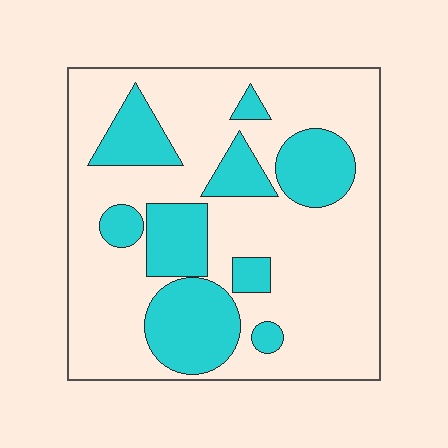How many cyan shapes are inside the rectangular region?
9.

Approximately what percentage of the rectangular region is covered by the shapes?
Approximately 30%.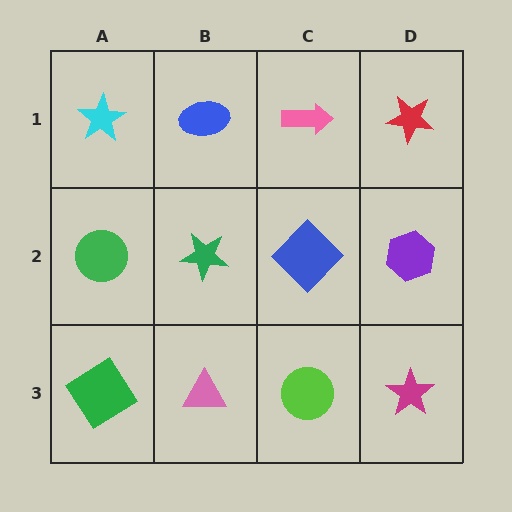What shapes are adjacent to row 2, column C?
A pink arrow (row 1, column C), a lime circle (row 3, column C), a green star (row 2, column B), a purple hexagon (row 2, column D).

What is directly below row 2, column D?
A magenta star.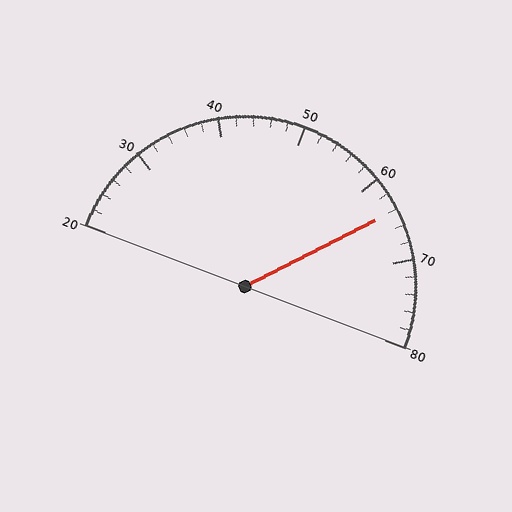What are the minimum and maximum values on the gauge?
The gauge ranges from 20 to 80.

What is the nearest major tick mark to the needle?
The nearest major tick mark is 60.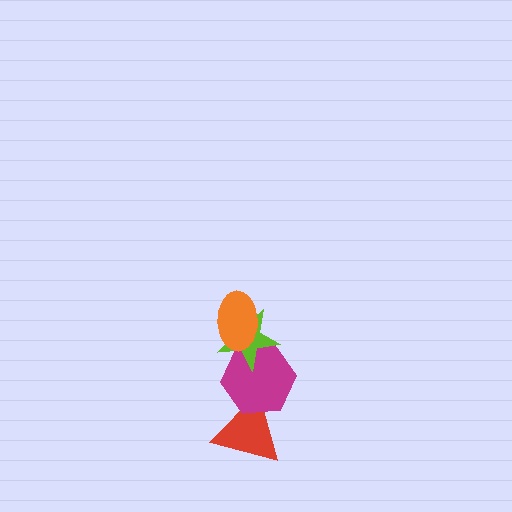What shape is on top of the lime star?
The orange ellipse is on top of the lime star.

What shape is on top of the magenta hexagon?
The lime star is on top of the magenta hexagon.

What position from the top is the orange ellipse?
The orange ellipse is 1st from the top.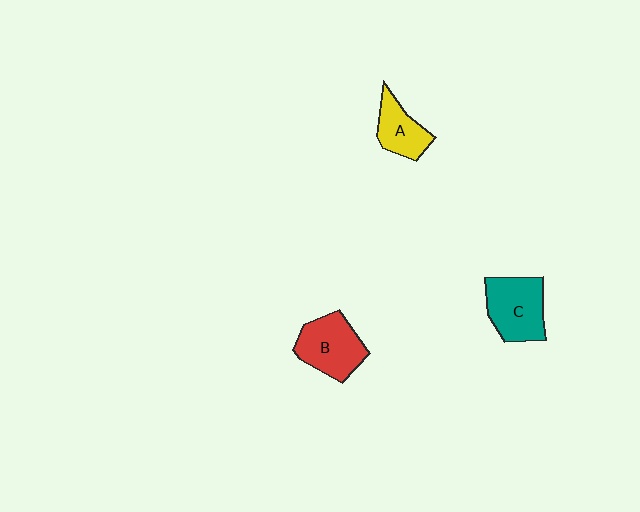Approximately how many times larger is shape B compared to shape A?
Approximately 1.4 times.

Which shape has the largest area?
Shape C (teal).